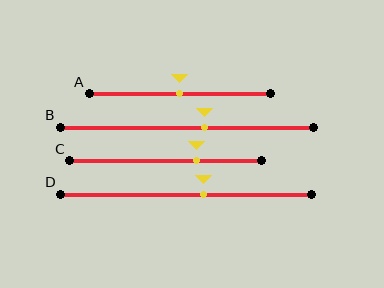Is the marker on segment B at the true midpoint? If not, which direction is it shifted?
No, the marker on segment B is shifted to the right by about 7% of the segment length.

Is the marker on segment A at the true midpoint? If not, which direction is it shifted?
Yes, the marker on segment A is at the true midpoint.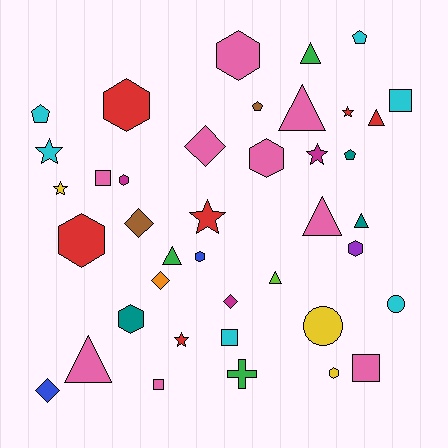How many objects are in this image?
There are 40 objects.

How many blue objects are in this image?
There are 2 blue objects.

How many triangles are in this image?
There are 8 triangles.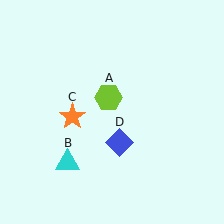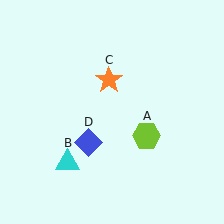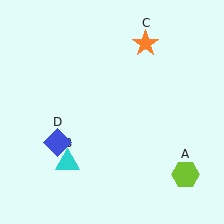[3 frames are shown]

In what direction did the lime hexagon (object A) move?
The lime hexagon (object A) moved down and to the right.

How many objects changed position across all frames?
3 objects changed position: lime hexagon (object A), orange star (object C), blue diamond (object D).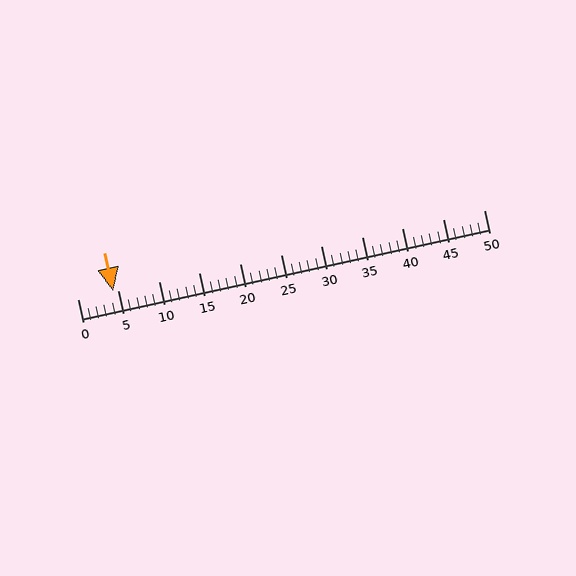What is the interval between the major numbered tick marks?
The major tick marks are spaced 5 units apart.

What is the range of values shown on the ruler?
The ruler shows values from 0 to 50.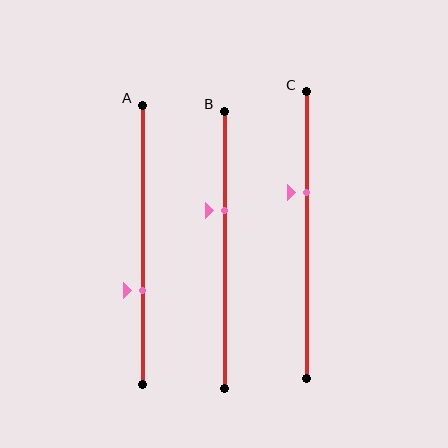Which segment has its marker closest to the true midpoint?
Segment B has its marker closest to the true midpoint.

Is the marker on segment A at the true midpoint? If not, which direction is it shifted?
No, the marker on segment A is shifted downward by about 16% of the segment length.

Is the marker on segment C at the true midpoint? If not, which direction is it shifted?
No, the marker on segment C is shifted upward by about 15% of the segment length.